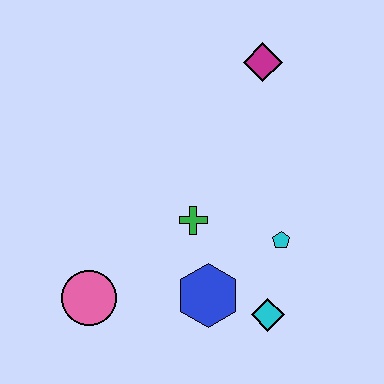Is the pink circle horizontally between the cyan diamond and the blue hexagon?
No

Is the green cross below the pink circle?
No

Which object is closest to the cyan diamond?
The blue hexagon is closest to the cyan diamond.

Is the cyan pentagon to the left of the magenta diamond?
No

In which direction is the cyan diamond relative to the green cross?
The cyan diamond is below the green cross.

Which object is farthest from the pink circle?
The magenta diamond is farthest from the pink circle.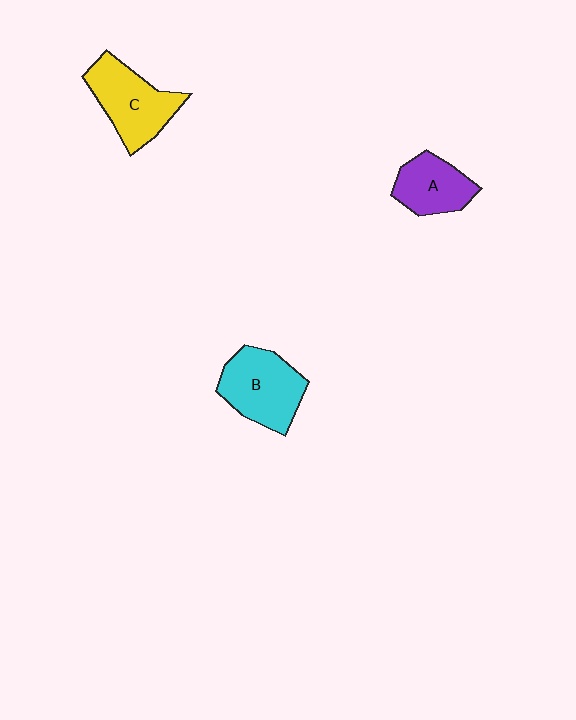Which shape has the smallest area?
Shape A (purple).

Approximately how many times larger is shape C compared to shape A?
Approximately 1.4 times.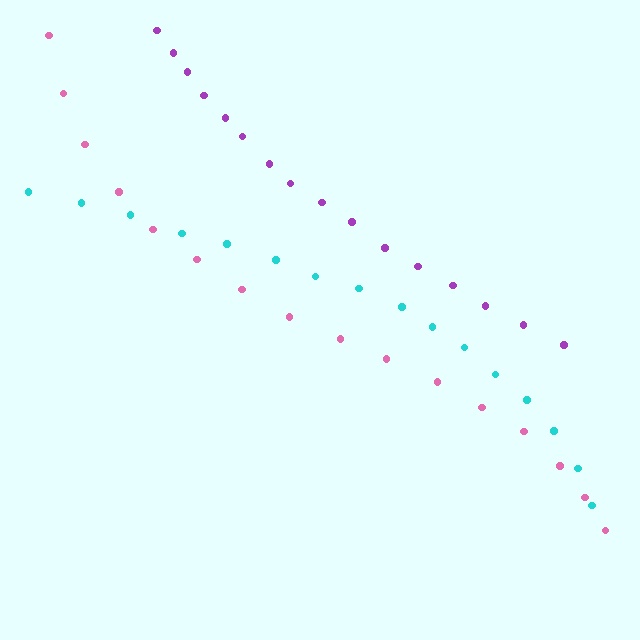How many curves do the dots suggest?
There are 3 distinct paths.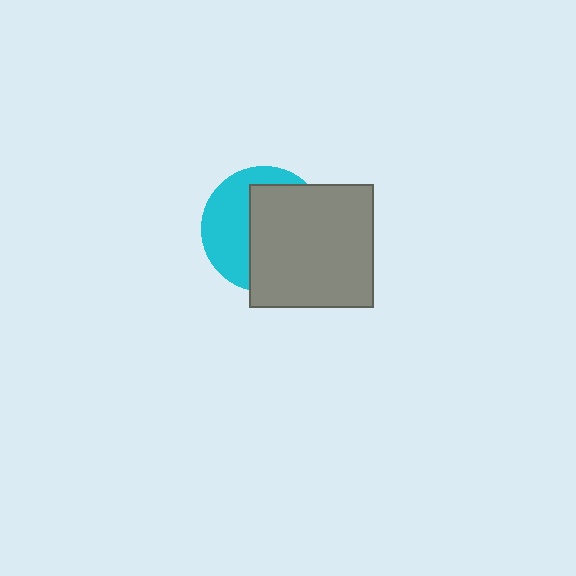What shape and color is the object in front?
The object in front is a gray square.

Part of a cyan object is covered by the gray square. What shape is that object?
It is a circle.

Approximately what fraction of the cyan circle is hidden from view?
Roughly 58% of the cyan circle is hidden behind the gray square.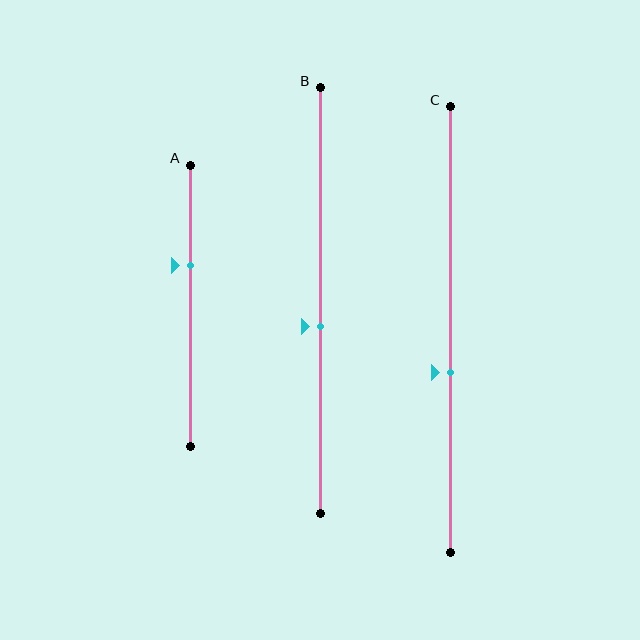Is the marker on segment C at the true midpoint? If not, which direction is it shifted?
No, the marker on segment C is shifted downward by about 10% of the segment length.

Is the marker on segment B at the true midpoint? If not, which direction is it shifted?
No, the marker on segment B is shifted downward by about 6% of the segment length.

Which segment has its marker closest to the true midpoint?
Segment B has its marker closest to the true midpoint.